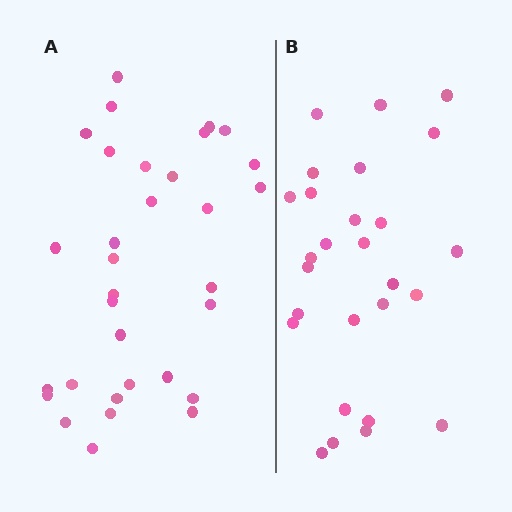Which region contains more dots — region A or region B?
Region A (the left region) has more dots.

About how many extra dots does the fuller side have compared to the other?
Region A has about 5 more dots than region B.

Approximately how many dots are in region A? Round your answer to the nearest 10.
About 30 dots. (The exact count is 32, which rounds to 30.)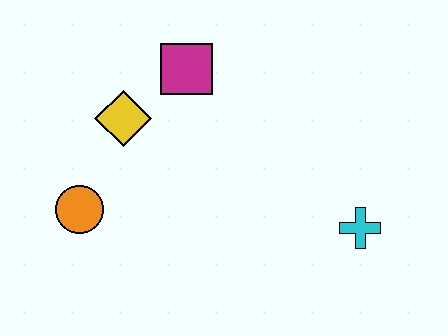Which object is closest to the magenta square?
The yellow diamond is closest to the magenta square.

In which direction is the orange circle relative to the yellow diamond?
The orange circle is below the yellow diamond.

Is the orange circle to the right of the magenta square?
No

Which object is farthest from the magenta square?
The cyan cross is farthest from the magenta square.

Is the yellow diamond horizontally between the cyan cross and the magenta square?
No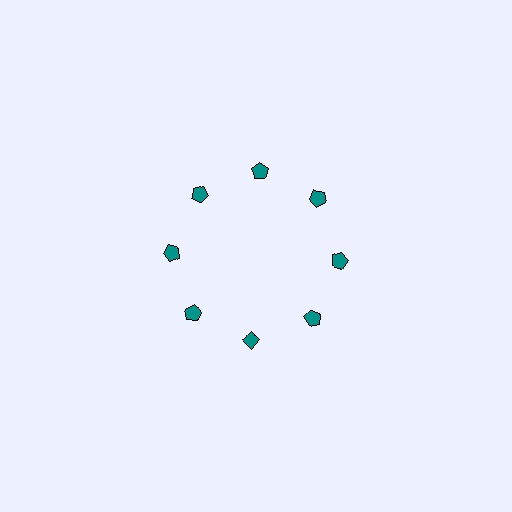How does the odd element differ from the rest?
It has a different shape: diamond instead of pentagon.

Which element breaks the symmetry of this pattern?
The teal diamond at roughly the 6 o'clock position breaks the symmetry. All other shapes are teal pentagons.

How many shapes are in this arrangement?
There are 8 shapes arranged in a ring pattern.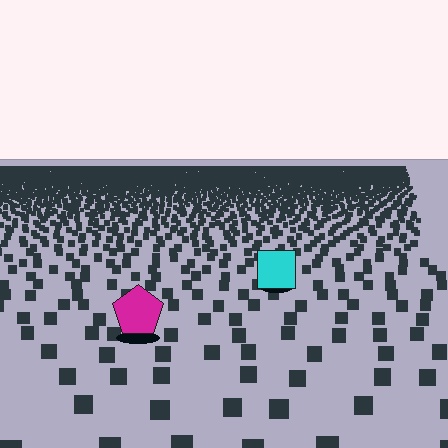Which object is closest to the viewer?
The magenta pentagon is closest. The texture marks near it are larger and more spread out.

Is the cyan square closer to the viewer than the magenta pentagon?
No. The magenta pentagon is closer — you can tell from the texture gradient: the ground texture is coarser near it.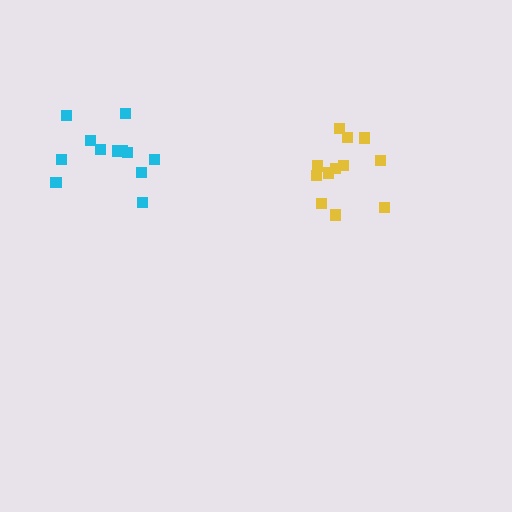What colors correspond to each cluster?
The clusters are colored: yellow, cyan.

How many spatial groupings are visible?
There are 2 spatial groupings.